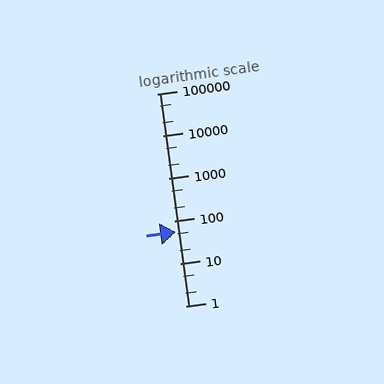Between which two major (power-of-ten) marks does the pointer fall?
The pointer is between 10 and 100.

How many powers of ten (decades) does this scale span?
The scale spans 5 decades, from 1 to 100000.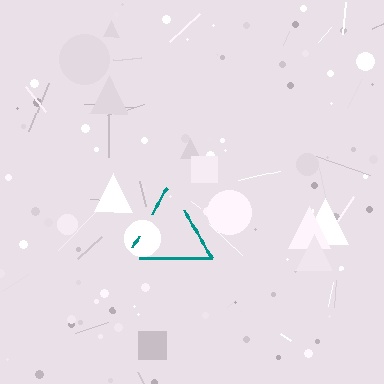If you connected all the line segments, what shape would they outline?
They would outline a triangle.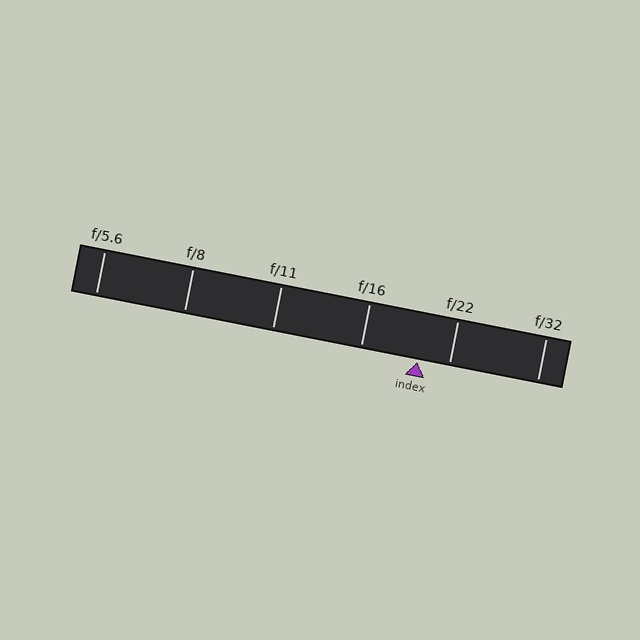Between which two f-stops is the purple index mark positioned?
The index mark is between f/16 and f/22.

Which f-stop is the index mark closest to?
The index mark is closest to f/22.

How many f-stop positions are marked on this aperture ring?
There are 6 f-stop positions marked.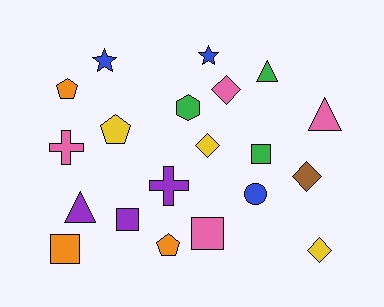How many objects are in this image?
There are 20 objects.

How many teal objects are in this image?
There are no teal objects.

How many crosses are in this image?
There are 2 crosses.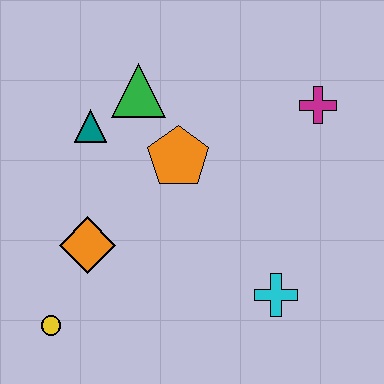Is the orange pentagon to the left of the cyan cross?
Yes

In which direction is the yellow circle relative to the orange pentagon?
The yellow circle is below the orange pentagon.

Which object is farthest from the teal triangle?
The cyan cross is farthest from the teal triangle.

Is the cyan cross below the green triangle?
Yes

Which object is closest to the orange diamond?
The yellow circle is closest to the orange diamond.